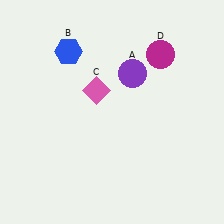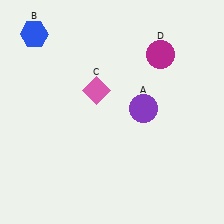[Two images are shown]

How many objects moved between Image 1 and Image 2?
2 objects moved between the two images.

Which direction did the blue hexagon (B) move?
The blue hexagon (B) moved left.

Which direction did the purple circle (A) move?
The purple circle (A) moved down.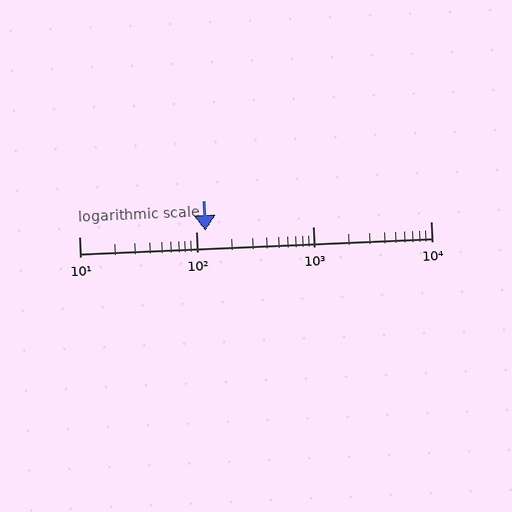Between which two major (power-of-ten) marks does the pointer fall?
The pointer is between 100 and 1000.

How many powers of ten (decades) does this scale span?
The scale spans 3 decades, from 10 to 10000.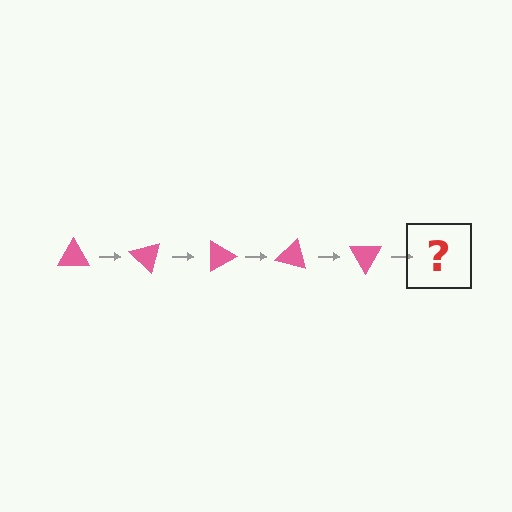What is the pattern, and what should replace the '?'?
The pattern is that the triangle rotates 45 degrees each step. The '?' should be a pink triangle rotated 225 degrees.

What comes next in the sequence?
The next element should be a pink triangle rotated 225 degrees.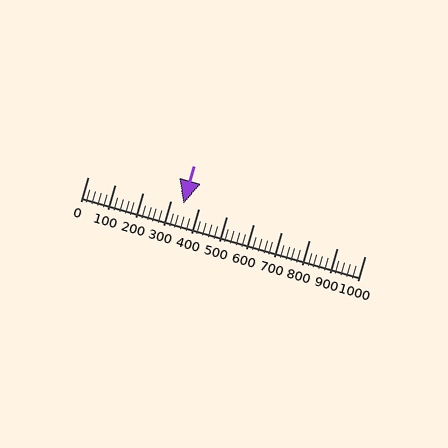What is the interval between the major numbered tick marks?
The major tick marks are spaced 100 units apart.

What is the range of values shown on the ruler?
The ruler shows values from 0 to 1000.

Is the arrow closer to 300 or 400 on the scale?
The arrow is closer to 300.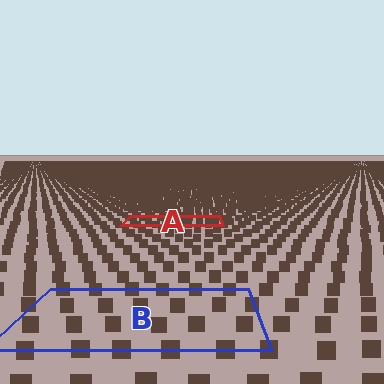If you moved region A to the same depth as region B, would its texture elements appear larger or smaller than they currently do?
They would appear larger. At a closer depth, the same texture elements are projected at a bigger on-screen size.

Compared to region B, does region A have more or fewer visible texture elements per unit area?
Region A has more texture elements per unit area — they are packed more densely because it is farther away.